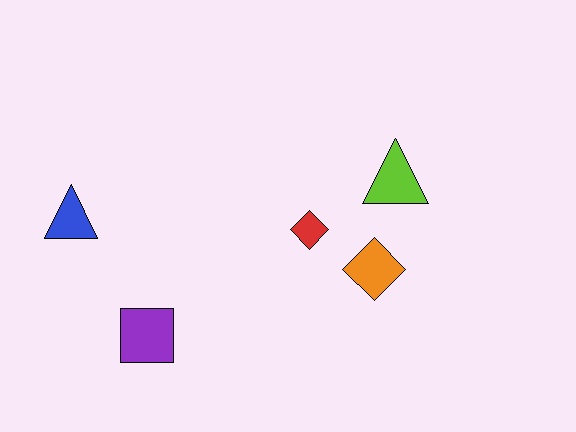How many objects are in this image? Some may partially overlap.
There are 5 objects.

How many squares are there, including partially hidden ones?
There is 1 square.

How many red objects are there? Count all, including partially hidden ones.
There is 1 red object.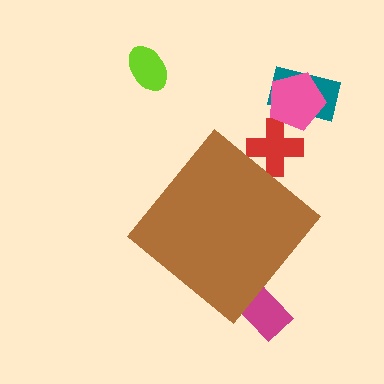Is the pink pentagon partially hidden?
No, the pink pentagon is fully visible.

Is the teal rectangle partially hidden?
No, the teal rectangle is fully visible.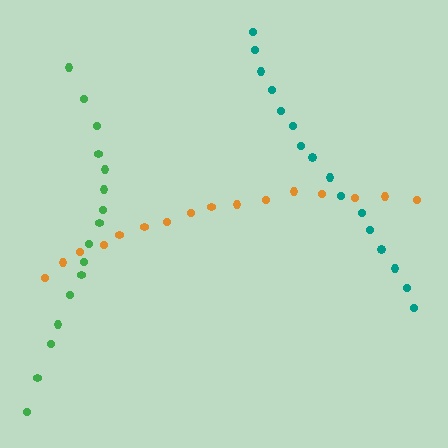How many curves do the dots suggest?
There are 3 distinct paths.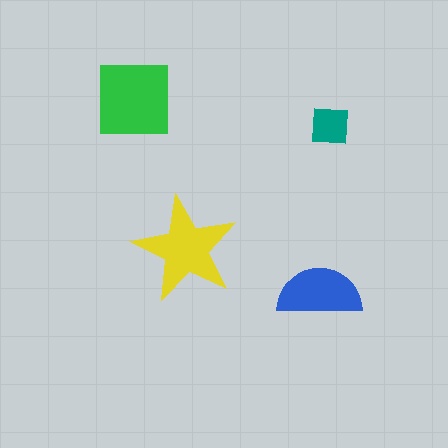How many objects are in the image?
There are 4 objects in the image.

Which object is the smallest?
The teal square.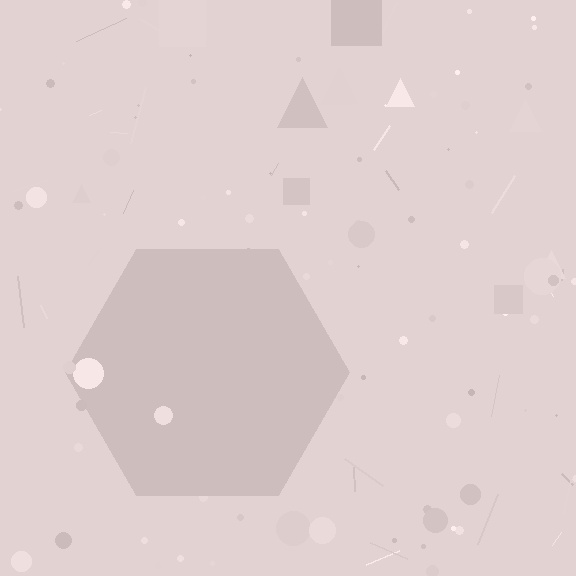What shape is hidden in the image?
A hexagon is hidden in the image.